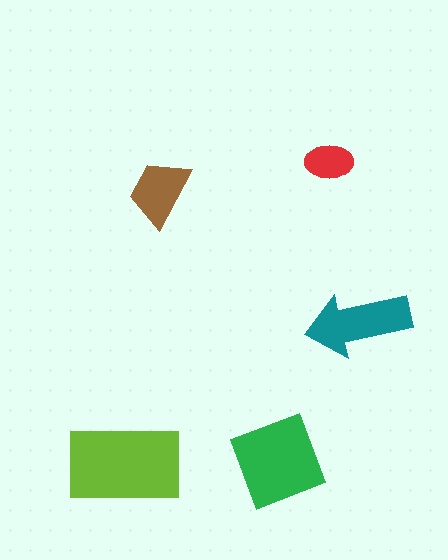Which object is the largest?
The lime rectangle.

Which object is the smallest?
The red ellipse.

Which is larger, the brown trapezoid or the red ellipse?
The brown trapezoid.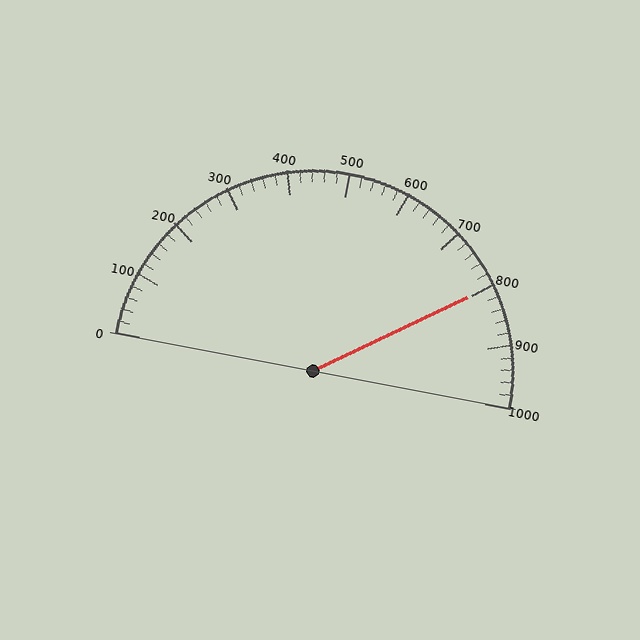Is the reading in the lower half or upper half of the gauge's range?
The reading is in the upper half of the range (0 to 1000).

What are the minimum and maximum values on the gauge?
The gauge ranges from 0 to 1000.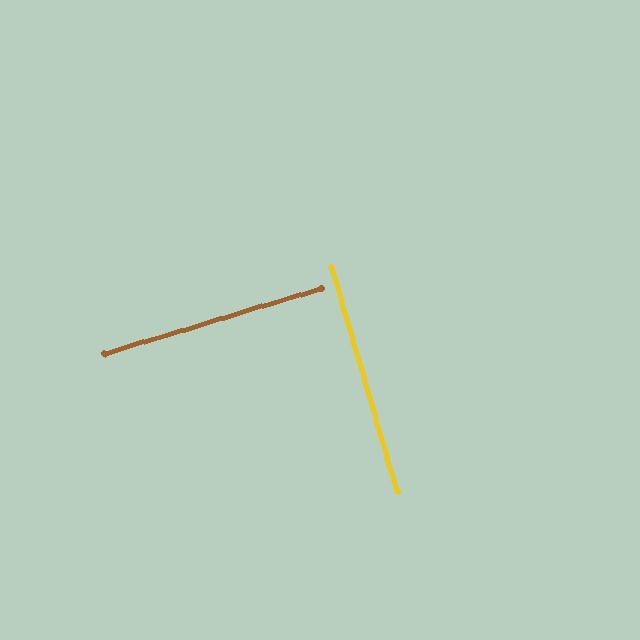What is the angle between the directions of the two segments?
Approximately 89 degrees.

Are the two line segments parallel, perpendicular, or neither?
Perpendicular — they meet at approximately 89°.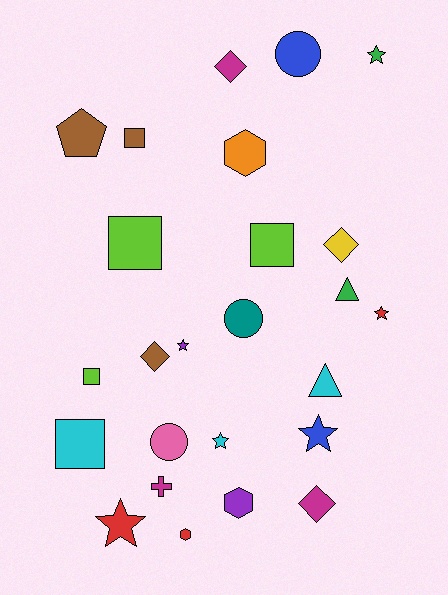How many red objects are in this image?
There are 3 red objects.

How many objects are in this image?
There are 25 objects.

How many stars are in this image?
There are 6 stars.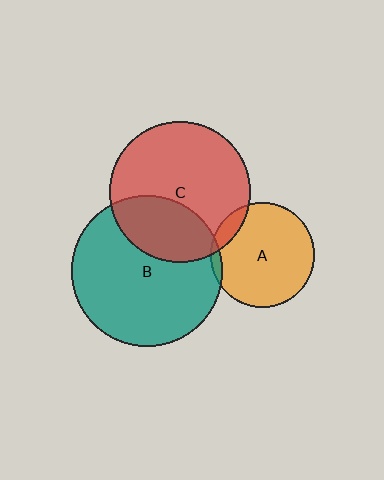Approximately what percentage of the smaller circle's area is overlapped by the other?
Approximately 10%.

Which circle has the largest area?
Circle B (teal).